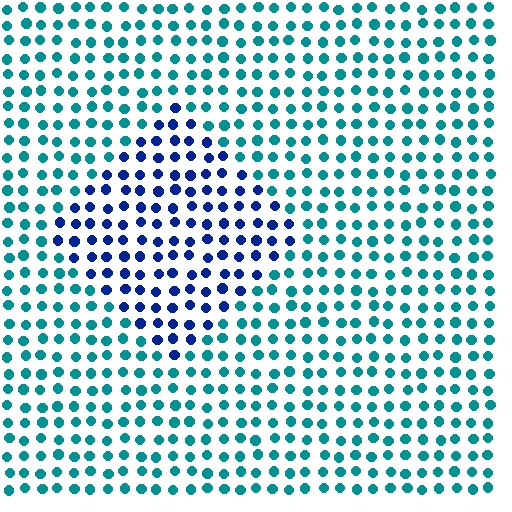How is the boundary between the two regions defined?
The boundary is defined purely by a slight shift in hue (about 45 degrees). Spacing, size, and orientation are identical on both sides.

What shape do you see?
I see a diamond.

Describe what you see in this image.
The image is filled with small teal elements in a uniform arrangement. A diamond-shaped region is visible where the elements are tinted to a slightly different hue, forming a subtle color boundary.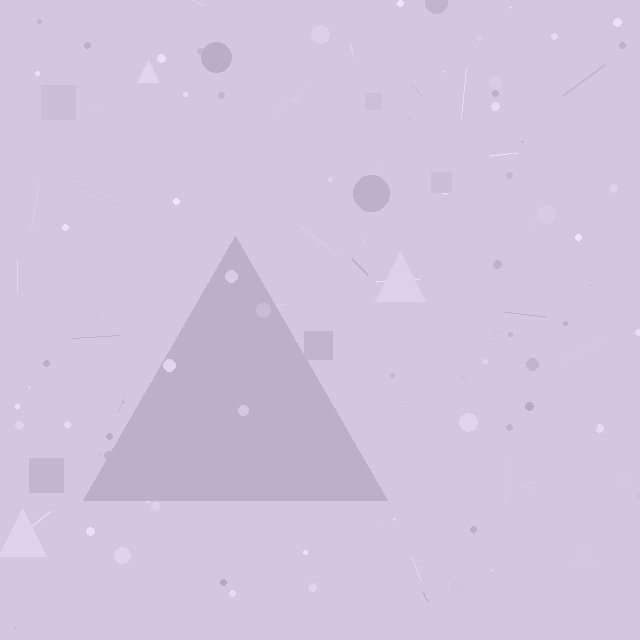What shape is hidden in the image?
A triangle is hidden in the image.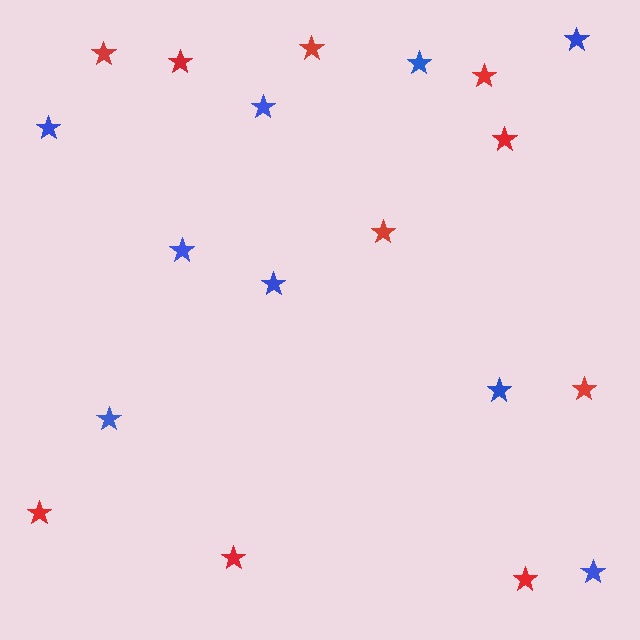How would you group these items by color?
There are 2 groups: one group of blue stars (9) and one group of red stars (10).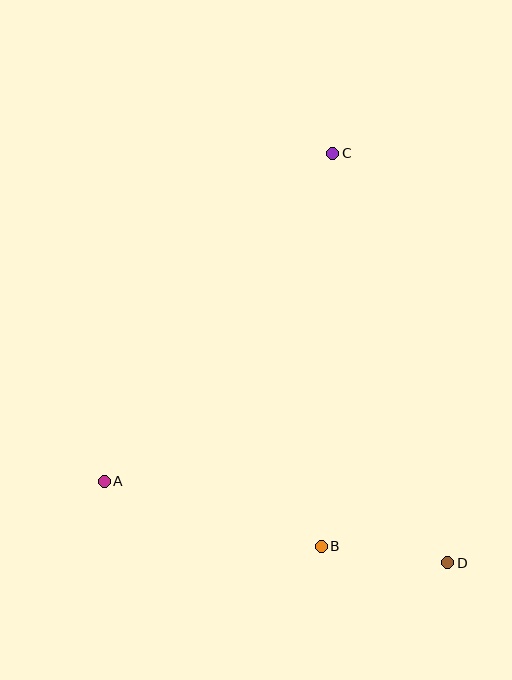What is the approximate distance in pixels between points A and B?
The distance between A and B is approximately 227 pixels.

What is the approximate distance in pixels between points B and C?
The distance between B and C is approximately 393 pixels.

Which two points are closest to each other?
Points B and D are closest to each other.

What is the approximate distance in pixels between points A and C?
The distance between A and C is approximately 400 pixels.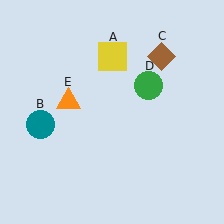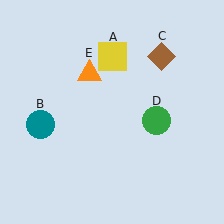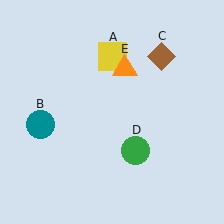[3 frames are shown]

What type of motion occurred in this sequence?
The green circle (object D), orange triangle (object E) rotated clockwise around the center of the scene.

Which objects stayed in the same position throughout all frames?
Yellow square (object A) and teal circle (object B) and brown diamond (object C) remained stationary.